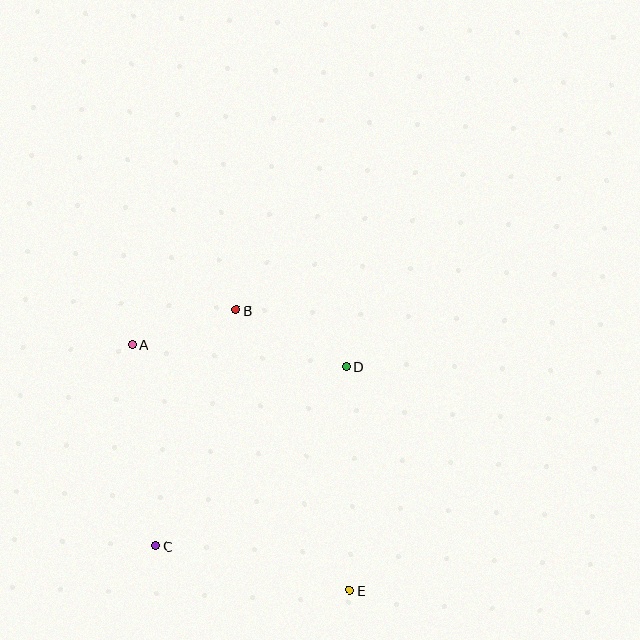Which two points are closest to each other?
Points A and B are closest to each other.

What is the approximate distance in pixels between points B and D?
The distance between B and D is approximately 124 pixels.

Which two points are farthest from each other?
Points A and E are farthest from each other.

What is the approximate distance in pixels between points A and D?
The distance between A and D is approximately 216 pixels.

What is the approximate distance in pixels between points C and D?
The distance between C and D is approximately 262 pixels.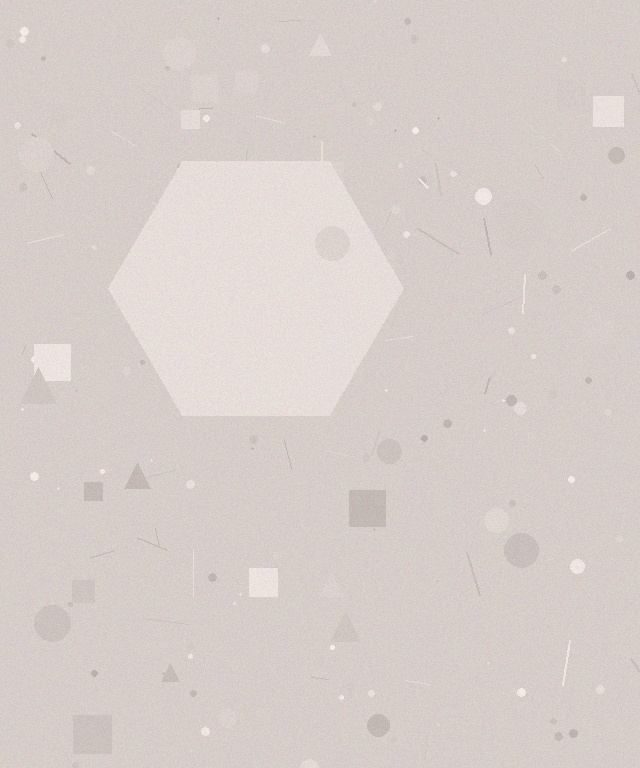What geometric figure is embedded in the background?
A hexagon is embedded in the background.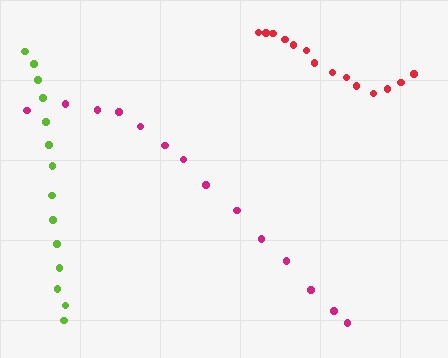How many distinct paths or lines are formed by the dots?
There are 3 distinct paths.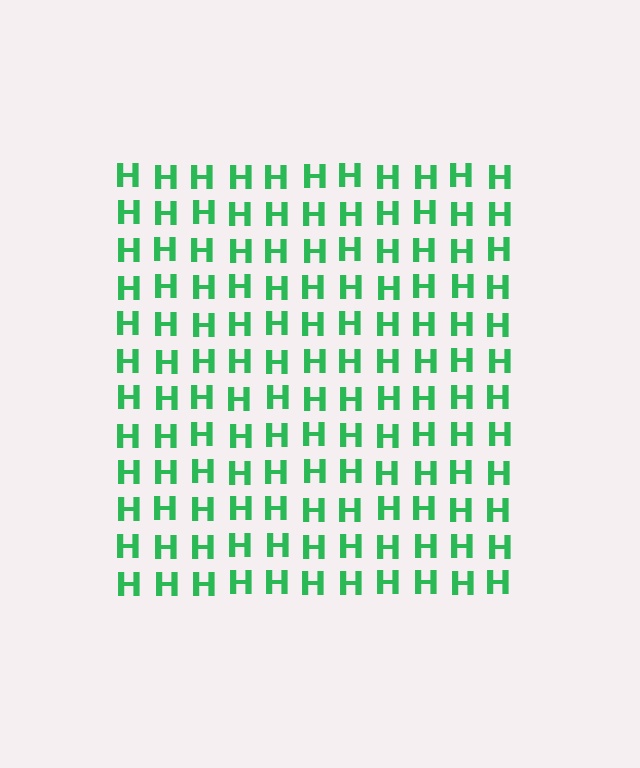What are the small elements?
The small elements are letter H's.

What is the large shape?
The large shape is a square.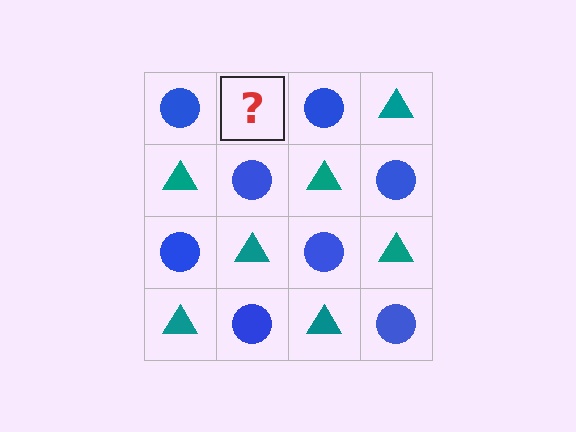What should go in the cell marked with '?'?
The missing cell should contain a teal triangle.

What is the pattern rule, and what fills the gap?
The rule is that it alternates blue circle and teal triangle in a checkerboard pattern. The gap should be filled with a teal triangle.